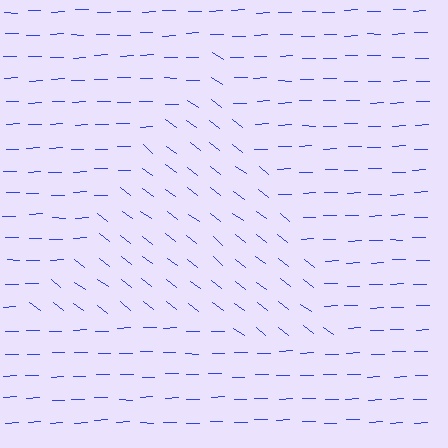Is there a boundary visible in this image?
Yes, there is a texture boundary formed by a change in line orientation.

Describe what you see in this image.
The image is filled with small blue line segments. A triangle region in the image has lines oriented differently from the surrounding lines, creating a visible texture boundary.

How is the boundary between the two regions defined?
The boundary is defined purely by a change in line orientation (approximately 39 degrees difference). All lines are the same color and thickness.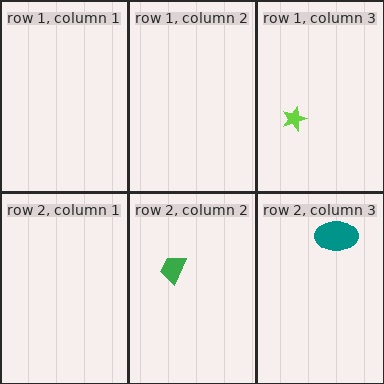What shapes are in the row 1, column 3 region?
The lime star.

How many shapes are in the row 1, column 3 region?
1.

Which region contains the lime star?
The row 1, column 3 region.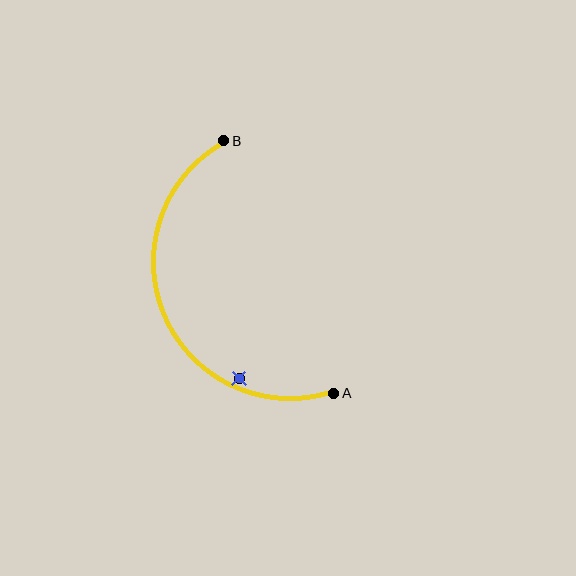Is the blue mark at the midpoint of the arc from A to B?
No — the blue mark does not lie on the arc at all. It sits slightly inside the curve.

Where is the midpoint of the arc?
The arc midpoint is the point on the curve farthest from the straight line joining A and B. It sits to the left of that line.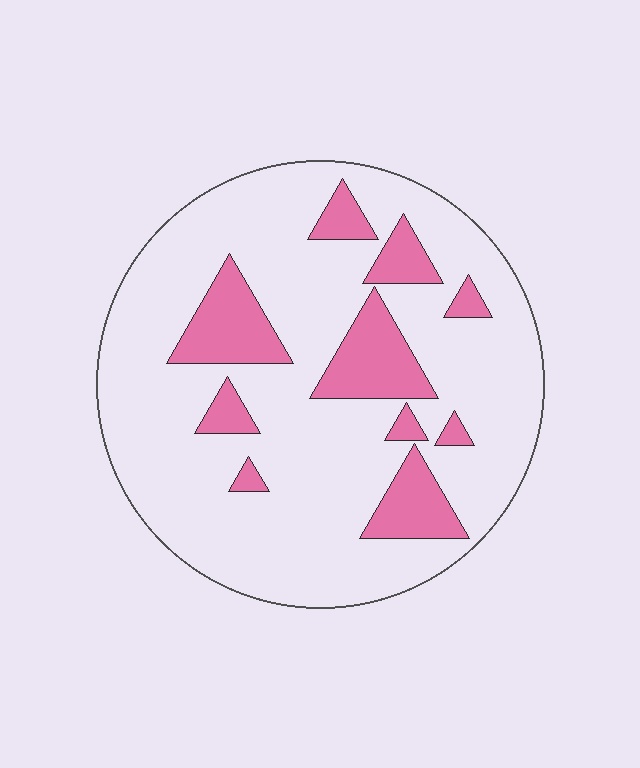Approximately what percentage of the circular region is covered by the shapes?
Approximately 20%.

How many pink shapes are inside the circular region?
10.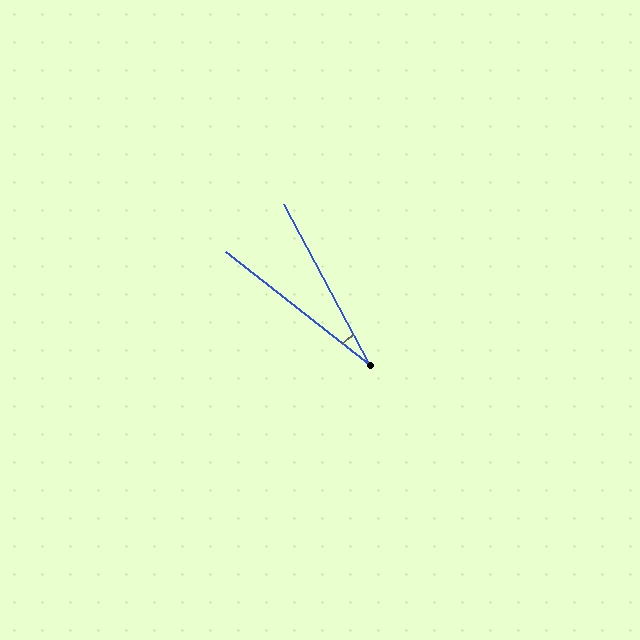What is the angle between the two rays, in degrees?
Approximately 24 degrees.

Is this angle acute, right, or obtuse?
It is acute.